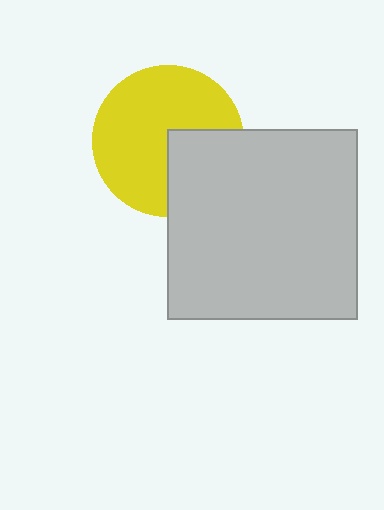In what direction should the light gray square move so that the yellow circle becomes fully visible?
The light gray square should move toward the lower-right. That is the shortest direction to clear the overlap and leave the yellow circle fully visible.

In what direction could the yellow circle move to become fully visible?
The yellow circle could move toward the upper-left. That would shift it out from behind the light gray square entirely.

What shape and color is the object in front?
The object in front is a light gray square.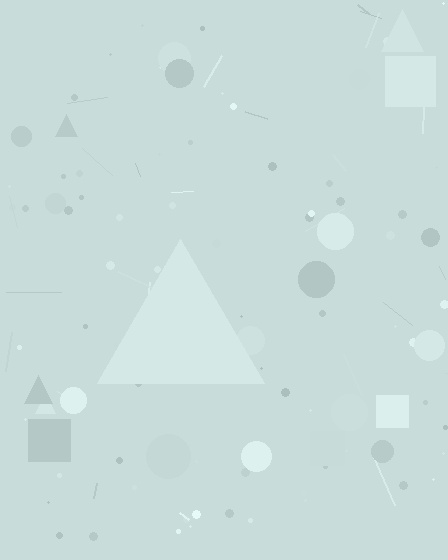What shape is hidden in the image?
A triangle is hidden in the image.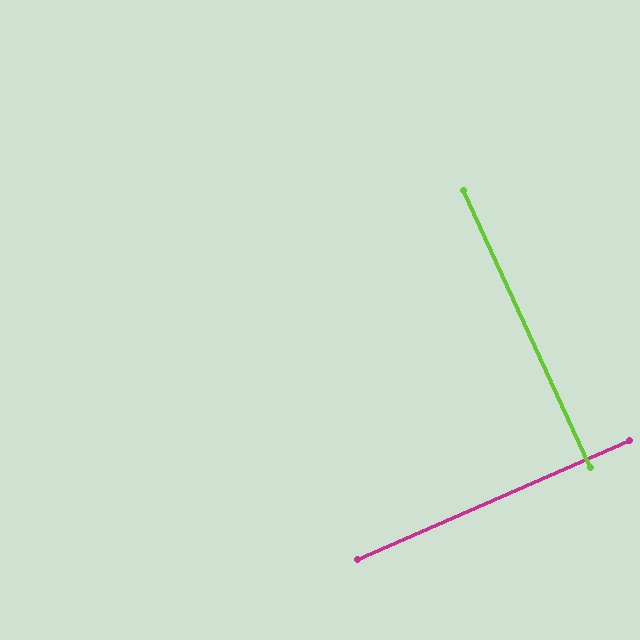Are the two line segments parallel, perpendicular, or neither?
Perpendicular — they meet at approximately 89°.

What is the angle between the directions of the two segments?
Approximately 89 degrees.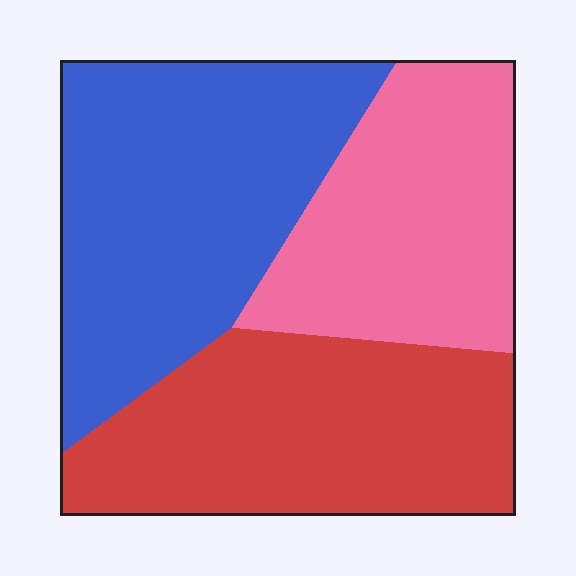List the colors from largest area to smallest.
From largest to smallest: blue, red, pink.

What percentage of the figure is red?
Red covers about 35% of the figure.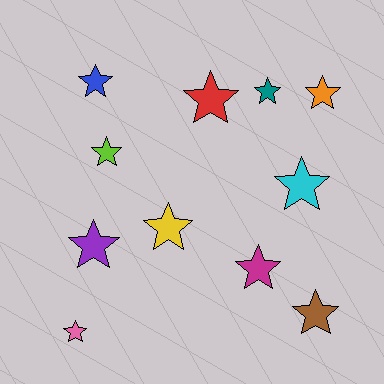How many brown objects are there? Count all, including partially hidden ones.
There is 1 brown object.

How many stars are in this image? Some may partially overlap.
There are 11 stars.